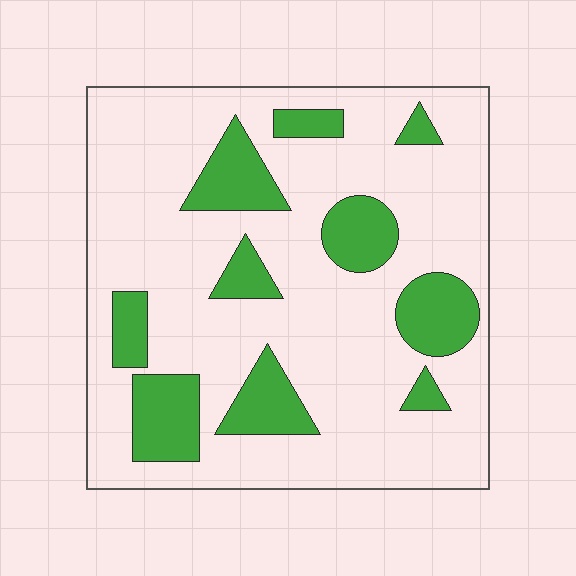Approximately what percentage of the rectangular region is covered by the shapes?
Approximately 20%.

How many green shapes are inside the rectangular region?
10.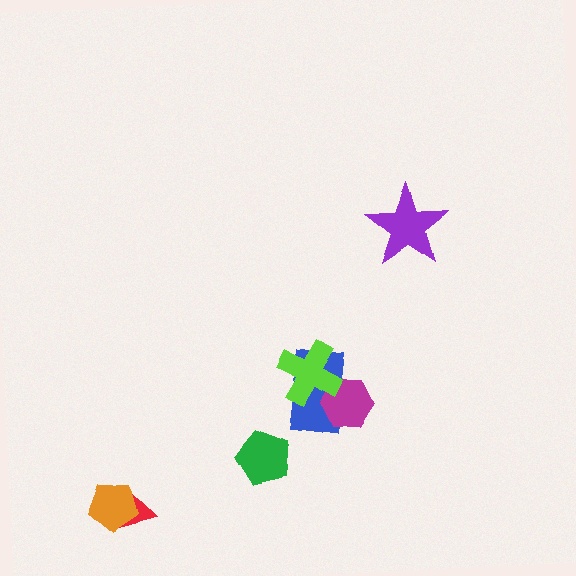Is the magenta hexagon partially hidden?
Yes, it is partially covered by another shape.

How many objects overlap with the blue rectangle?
2 objects overlap with the blue rectangle.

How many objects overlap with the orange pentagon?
1 object overlaps with the orange pentagon.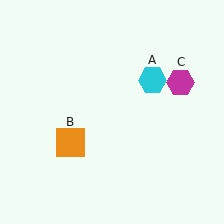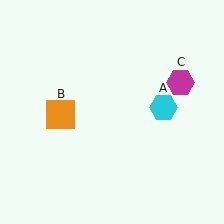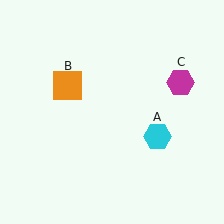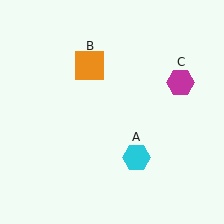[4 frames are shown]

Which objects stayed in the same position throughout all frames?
Magenta hexagon (object C) remained stationary.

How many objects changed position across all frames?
2 objects changed position: cyan hexagon (object A), orange square (object B).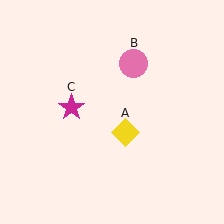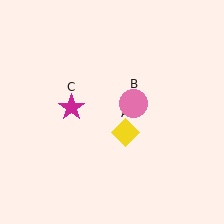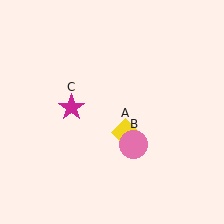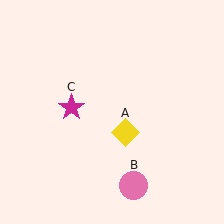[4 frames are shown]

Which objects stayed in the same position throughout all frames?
Yellow diamond (object A) and magenta star (object C) remained stationary.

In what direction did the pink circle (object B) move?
The pink circle (object B) moved down.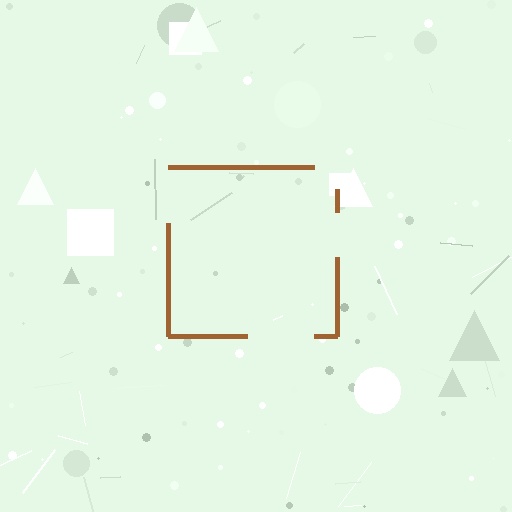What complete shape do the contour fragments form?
The contour fragments form a square.